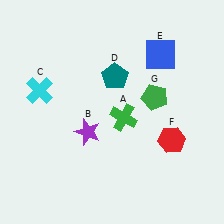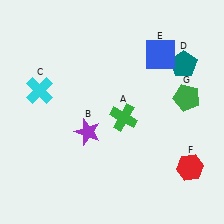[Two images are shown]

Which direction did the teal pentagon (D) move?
The teal pentagon (D) moved right.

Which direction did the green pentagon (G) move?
The green pentagon (G) moved right.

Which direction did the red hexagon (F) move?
The red hexagon (F) moved down.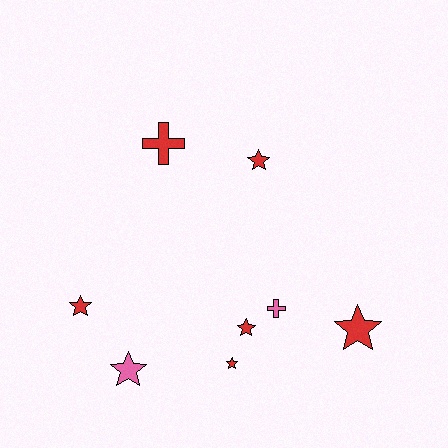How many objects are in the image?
There are 8 objects.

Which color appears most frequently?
Red, with 6 objects.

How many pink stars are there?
There is 1 pink star.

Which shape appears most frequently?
Star, with 6 objects.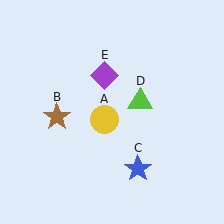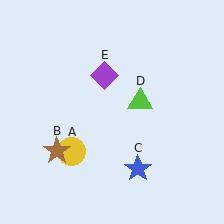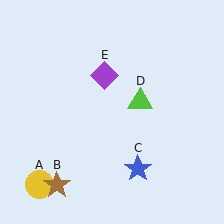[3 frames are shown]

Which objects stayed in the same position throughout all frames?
Blue star (object C) and lime triangle (object D) and purple diamond (object E) remained stationary.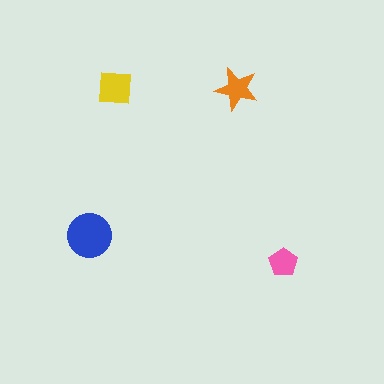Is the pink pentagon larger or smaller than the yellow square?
Smaller.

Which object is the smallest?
The pink pentagon.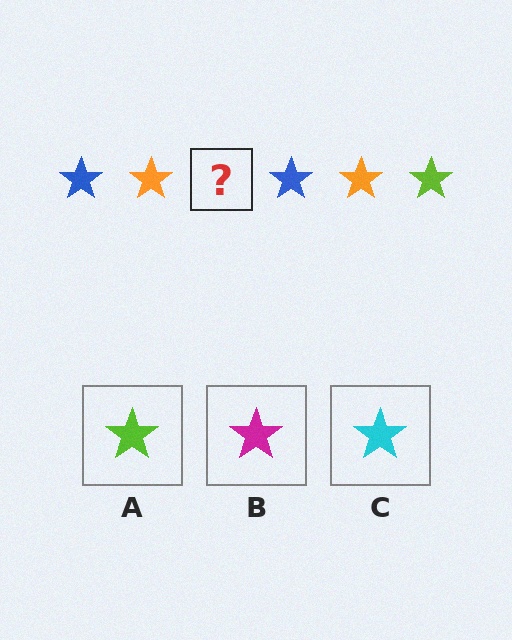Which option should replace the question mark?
Option A.